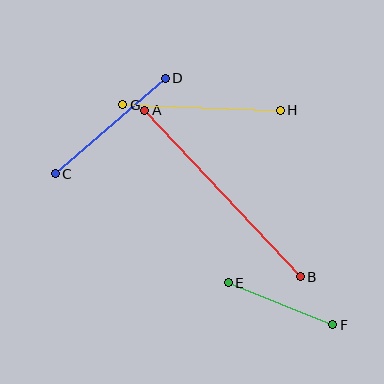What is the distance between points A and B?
The distance is approximately 228 pixels.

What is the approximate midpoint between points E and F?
The midpoint is at approximately (280, 304) pixels.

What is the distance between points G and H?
The distance is approximately 158 pixels.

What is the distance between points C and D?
The distance is approximately 146 pixels.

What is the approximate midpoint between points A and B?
The midpoint is at approximately (222, 193) pixels.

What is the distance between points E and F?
The distance is approximately 113 pixels.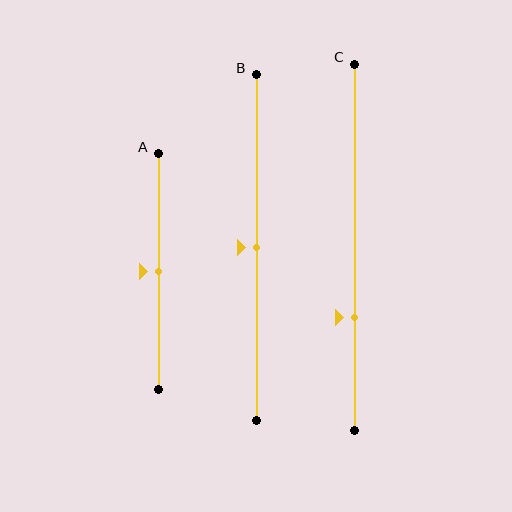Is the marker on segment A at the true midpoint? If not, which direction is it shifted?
Yes, the marker on segment A is at the true midpoint.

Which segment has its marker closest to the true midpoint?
Segment A has its marker closest to the true midpoint.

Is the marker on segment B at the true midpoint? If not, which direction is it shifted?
Yes, the marker on segment B is at the true midpoint.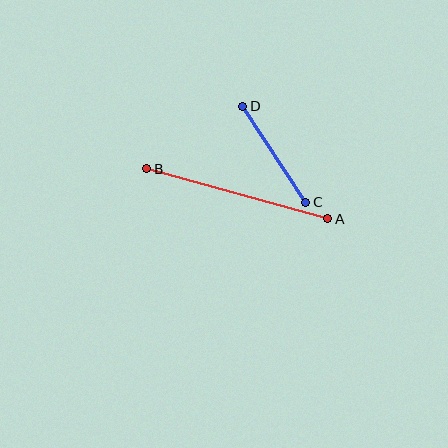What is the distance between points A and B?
The distance is approximately 188 pixels.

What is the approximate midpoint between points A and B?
The midpoint is at approximately (237, 194) pixels.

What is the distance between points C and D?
The distance is approximately 115 pixels.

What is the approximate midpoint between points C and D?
The midpoint is at approximately (274, 154) pixels.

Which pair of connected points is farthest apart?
Points A and B are farthest apart.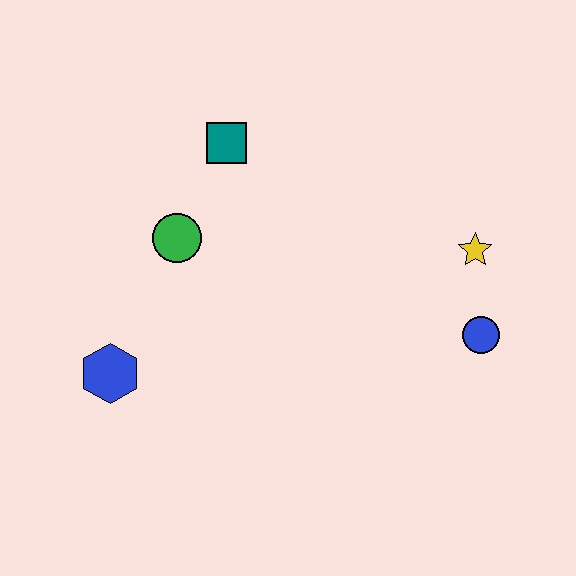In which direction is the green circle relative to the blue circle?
The green circle is to the left of the blue circle.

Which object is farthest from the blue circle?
The blue hexagon is farthest from the blue circle.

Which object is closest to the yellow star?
The blue circle is closest to the yellow star.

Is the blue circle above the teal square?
No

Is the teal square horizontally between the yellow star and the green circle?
Yes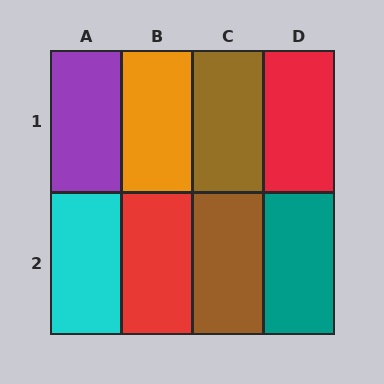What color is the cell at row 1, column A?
Purple.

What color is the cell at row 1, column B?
Orange.